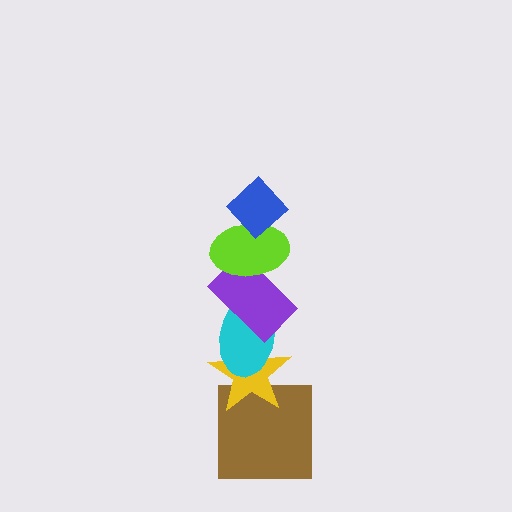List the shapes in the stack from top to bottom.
From top to bottom: the blue diamond, the lime ellipse, the purple rectangle, the cyan ellipse, the yellow star, the brown square.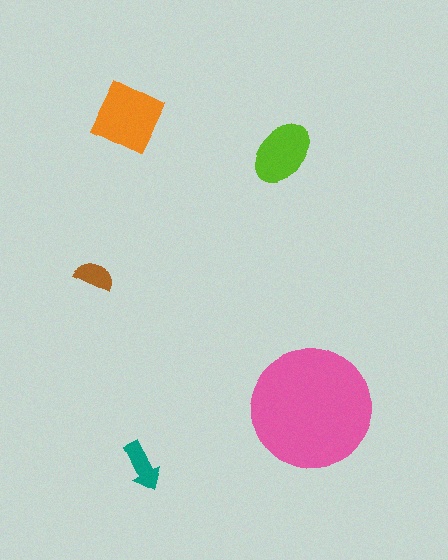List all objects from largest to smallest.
The pink circle, the orange diamond, the lime ellipse, the teal arrow, the brown semicircle.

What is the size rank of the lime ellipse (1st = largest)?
3rd.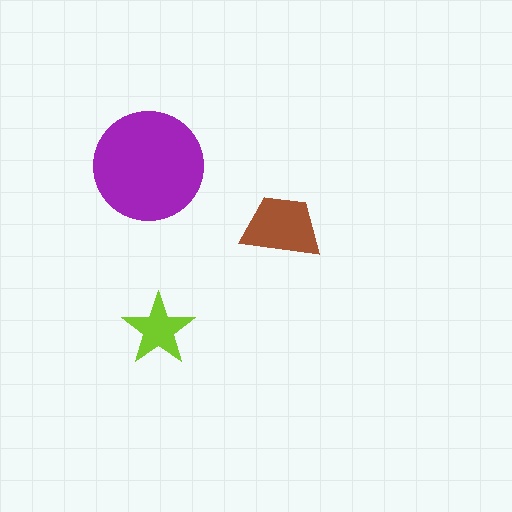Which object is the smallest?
The lime star.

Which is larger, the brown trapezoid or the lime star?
The brown trapezoid.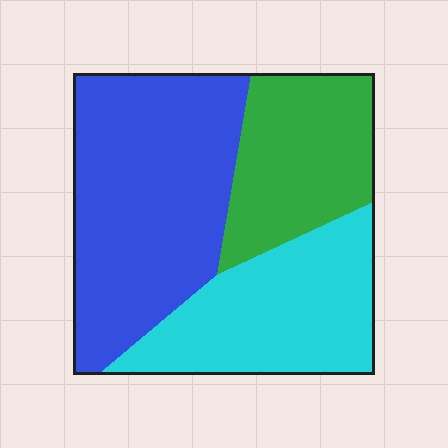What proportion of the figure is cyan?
Cyan takes up about one third (1/3) of the figure.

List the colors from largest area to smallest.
From largest to smallest: blue, cyan, green.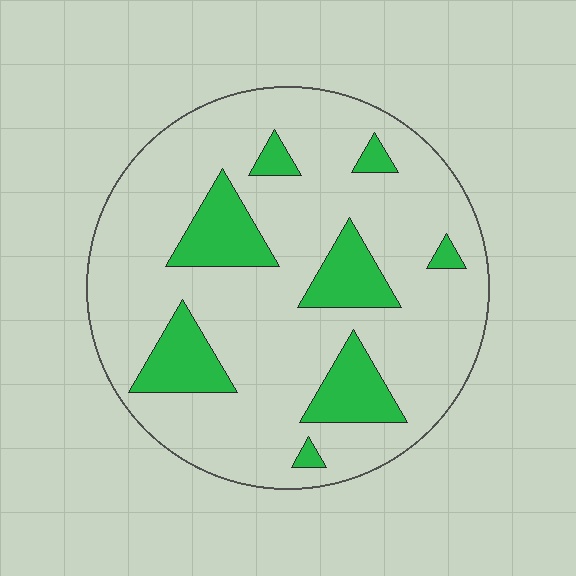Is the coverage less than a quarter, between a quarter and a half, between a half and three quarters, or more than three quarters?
Less than a quarter.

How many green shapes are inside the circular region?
8.